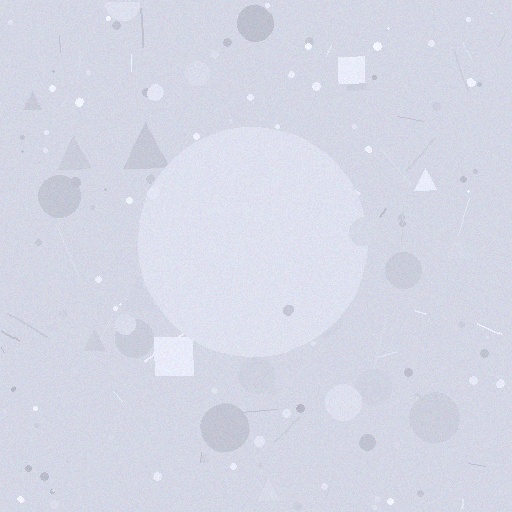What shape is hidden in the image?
A circle is hidden in the image.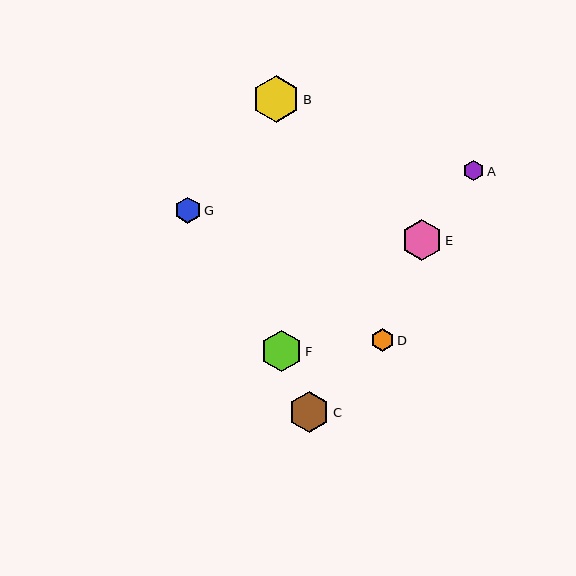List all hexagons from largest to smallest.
From largest to smallest: B, C, E, F, G, D, A.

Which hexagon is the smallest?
Hexagon A is the smallest with a size of approximately 20 pixels.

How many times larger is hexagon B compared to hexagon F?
Hexagon B is approximately 1.1 times the size of hexagon F.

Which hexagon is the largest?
Hexagon B is the largest with a size of approximately 47 pixels.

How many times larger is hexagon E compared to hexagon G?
Hexagon E is approximately 1.6 times the size of hexagon G.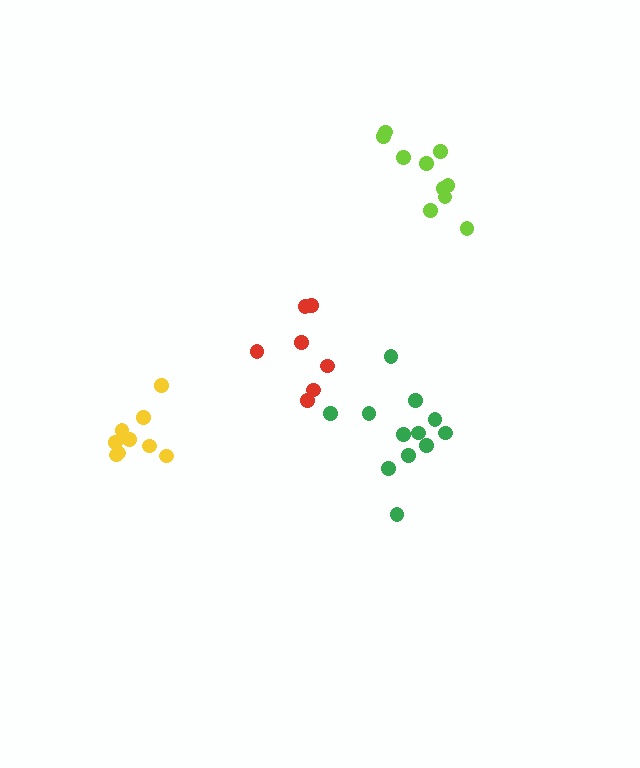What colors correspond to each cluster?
The clusters are colored: green, yellow, lime, red.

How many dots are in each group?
Group 1: 12 dots, Group 2: 9 dots, Group 3: 10 dots, Group 4: 7 dots (38 total).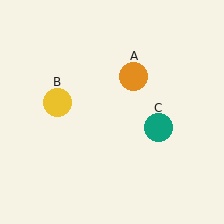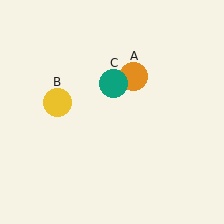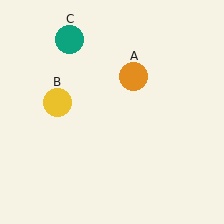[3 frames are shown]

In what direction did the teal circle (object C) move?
The teal circle (object C) moved up and to the left.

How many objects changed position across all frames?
1 object changed position: teal circle (object C).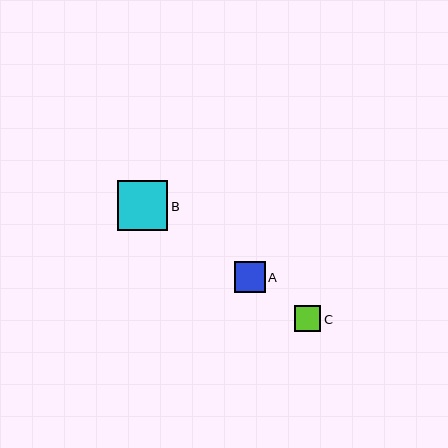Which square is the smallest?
Square C is the smallest with a size of approximately 26 pixels.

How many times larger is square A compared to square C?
Square A is approximately 1.2 times the size of square C.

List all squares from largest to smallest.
From largest to smallest: B, A, C.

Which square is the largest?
Square B is the largest with a size of approximately 50 pixels.